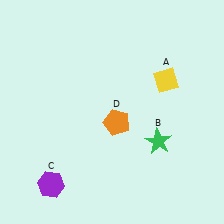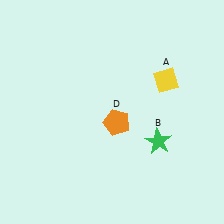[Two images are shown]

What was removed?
The purple hexagon (C) was removed in Image 2.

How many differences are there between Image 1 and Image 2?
There is 1 difference between the two images.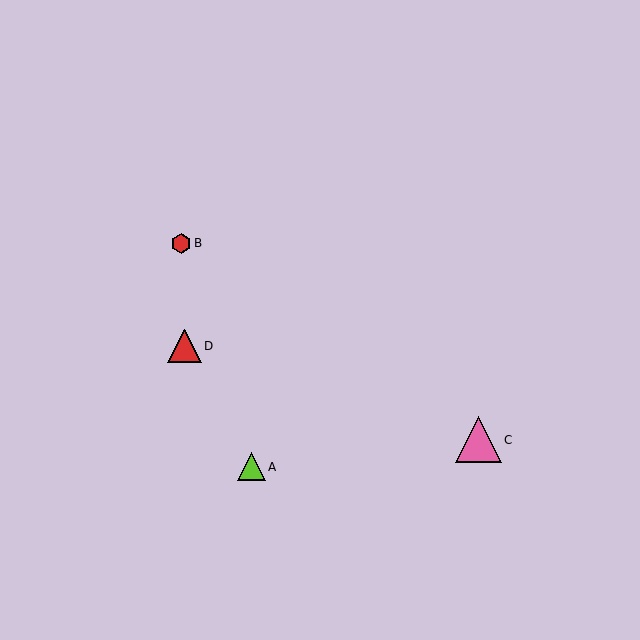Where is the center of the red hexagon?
The center of the red hexagon is at (181, 243).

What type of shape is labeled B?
Shape B is a red hexagon.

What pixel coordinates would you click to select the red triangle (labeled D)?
Click at (185, 346) to select the red triangle D.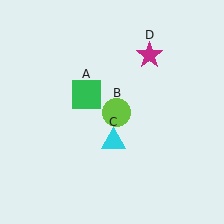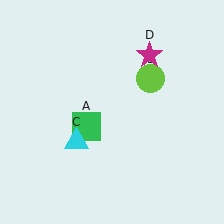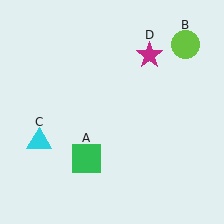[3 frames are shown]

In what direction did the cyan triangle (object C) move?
The cyan triangle (object C) moved left.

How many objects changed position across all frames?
3 objects changed position: green square (object A), lime circle (object B), cyan triangle (object C).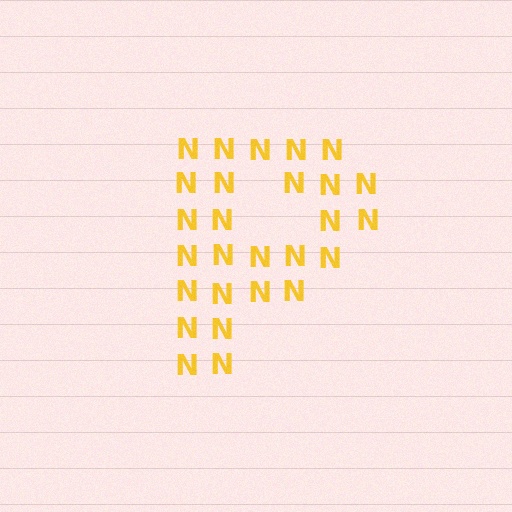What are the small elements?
The small elements are letter N's.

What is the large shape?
The large shape is the letter P.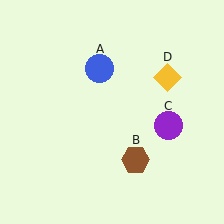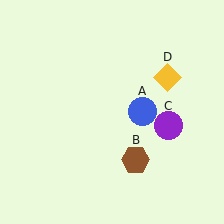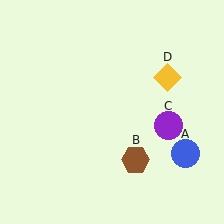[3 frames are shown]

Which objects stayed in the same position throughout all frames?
Brown hexagon (object B) and purple circle (object C) and yellow diamond (object D) remained stationary.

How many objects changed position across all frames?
1 object changed position: blue circle (object A).